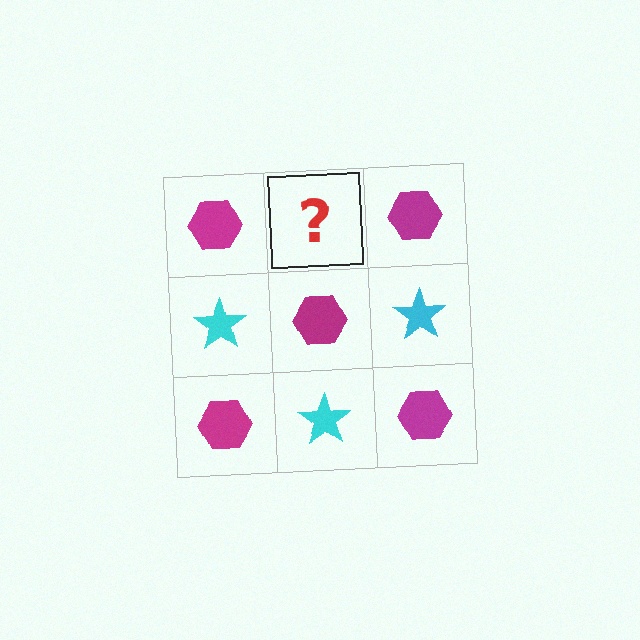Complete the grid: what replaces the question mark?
The question mark should be replaced with a cyan star.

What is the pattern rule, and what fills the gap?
The rule is that it alternates magenta hexagon and cyan star in a checkerboard pattern. The gap should be filled with a cyan star.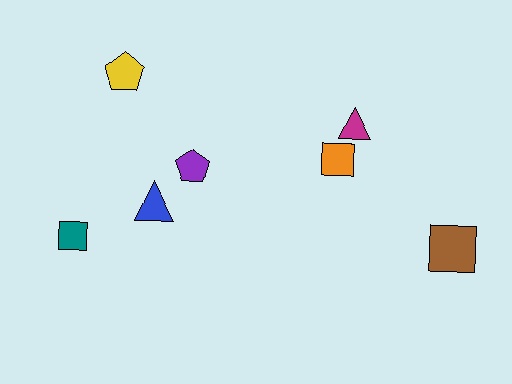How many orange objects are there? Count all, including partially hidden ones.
There is 1 orange object.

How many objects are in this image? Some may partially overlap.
There are 7 objects.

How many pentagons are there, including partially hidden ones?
There are 2 pentagons.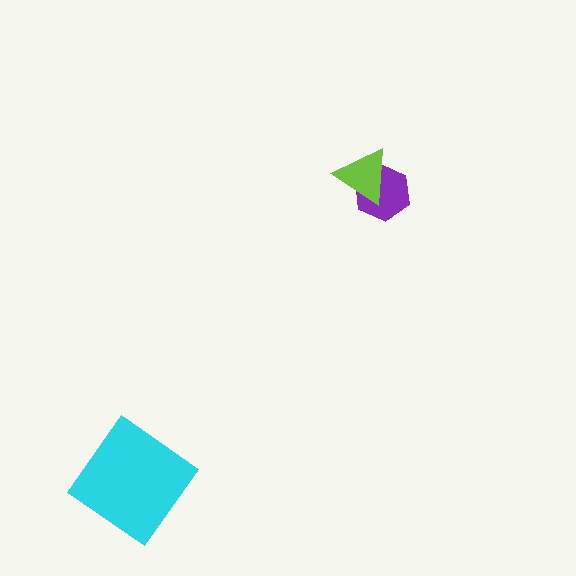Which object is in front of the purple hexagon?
The lime triangle is in front of the purple hexagon.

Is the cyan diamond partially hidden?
No, no other shape covers it.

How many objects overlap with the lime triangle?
1 object overlaps with the lime triangle.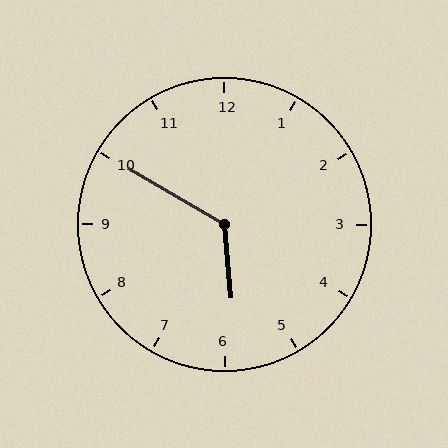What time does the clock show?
5:50.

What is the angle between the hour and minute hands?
Approximately 125 degrees.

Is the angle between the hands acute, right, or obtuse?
It is obtuse.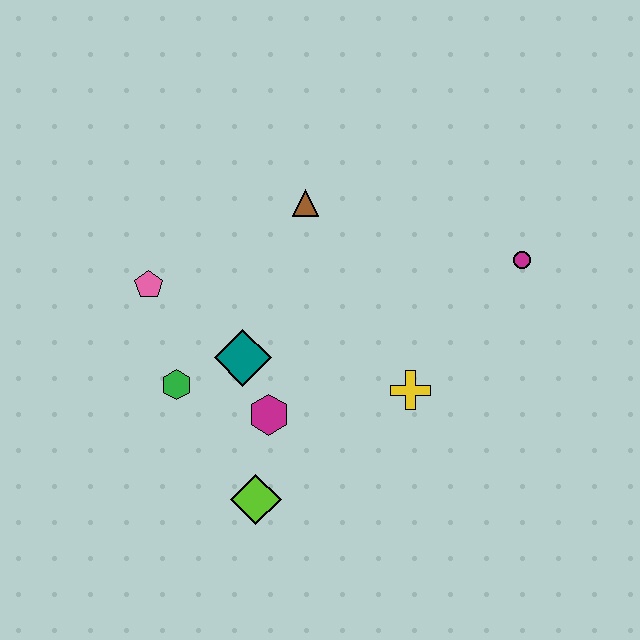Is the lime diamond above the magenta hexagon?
No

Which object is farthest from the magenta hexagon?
The magenta circle is farthest from the magenta hexagon.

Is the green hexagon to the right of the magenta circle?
No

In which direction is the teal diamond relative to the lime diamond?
The teal diamond is above the lime diamond.